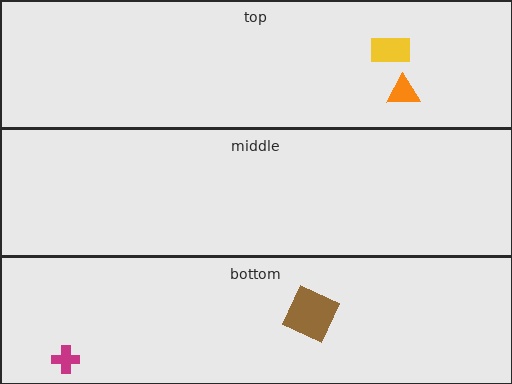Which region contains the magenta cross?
The bottom region.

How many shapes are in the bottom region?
2.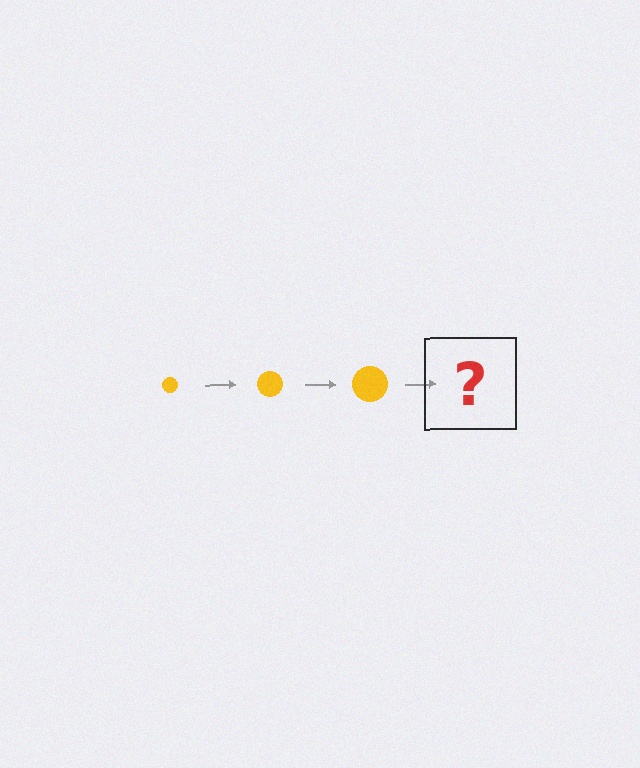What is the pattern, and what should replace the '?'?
The pattern is that the circle gets progressively larger each step. The '?' should be a yellow circle, larger than the previous one.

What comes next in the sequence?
The next element should be a yellow circle, larger than the previous one.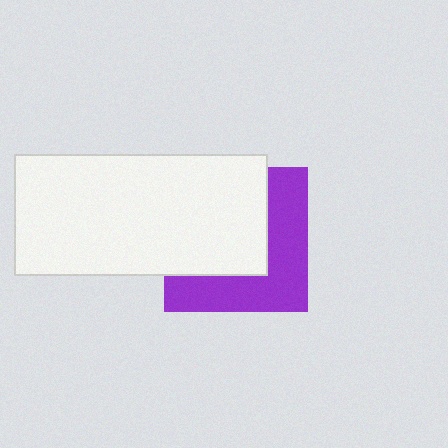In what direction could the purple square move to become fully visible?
The purple square could move toward the lower-right. That would shift it out from behind the white rectangle entirely.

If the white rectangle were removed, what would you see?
You would see the complete purple square.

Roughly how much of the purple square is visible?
About half of it is visible (roughly 46%).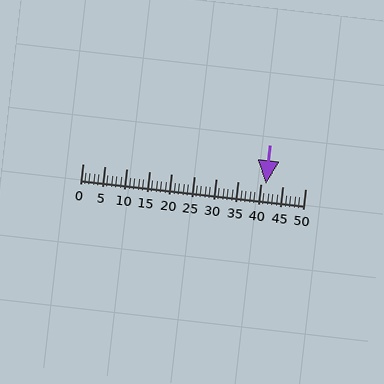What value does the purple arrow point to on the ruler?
The purple arrow points to approximately 41.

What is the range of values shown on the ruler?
The ruler shows values from 0 to 50.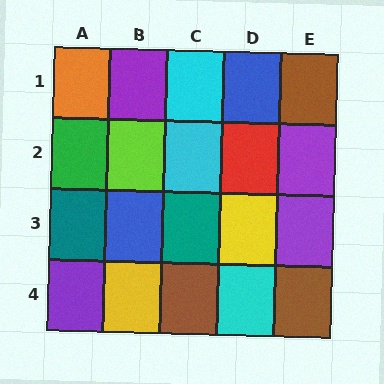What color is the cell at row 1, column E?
Brown.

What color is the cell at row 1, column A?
Orange.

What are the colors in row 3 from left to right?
Teal, blue, teal, yellow, purple.